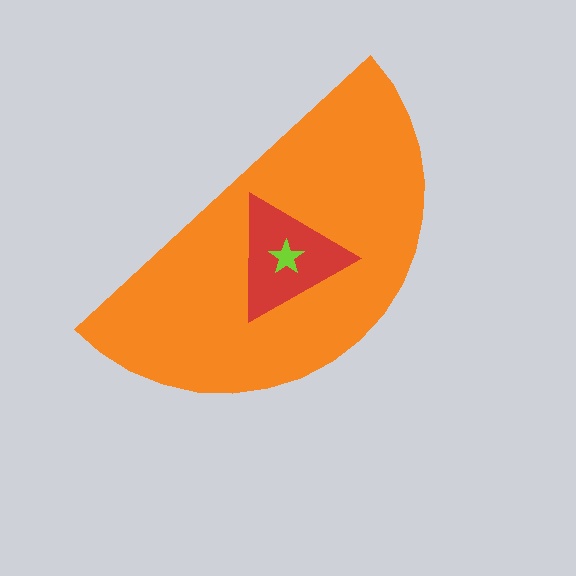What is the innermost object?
The lime star.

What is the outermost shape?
The orange semicircle.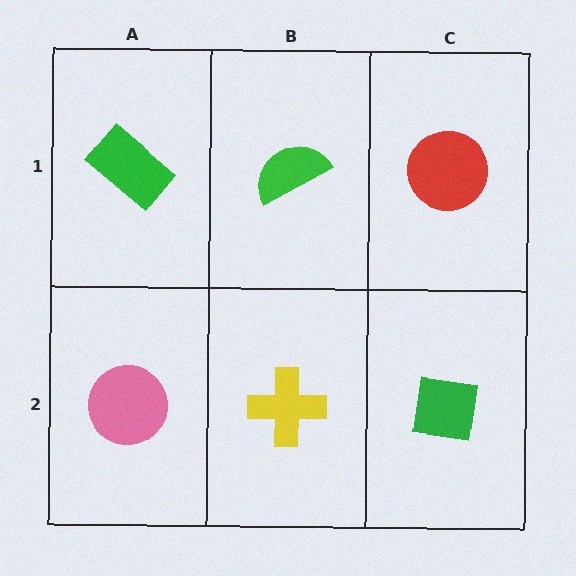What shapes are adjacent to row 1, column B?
A yellow cross (row 2, column B), a green rectangle (row 1, column A), a red circle (row 1, column C).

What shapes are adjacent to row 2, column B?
A green semicircle (row 1, column B), a pink circle (row 2, column A), a green square (row 2, column C).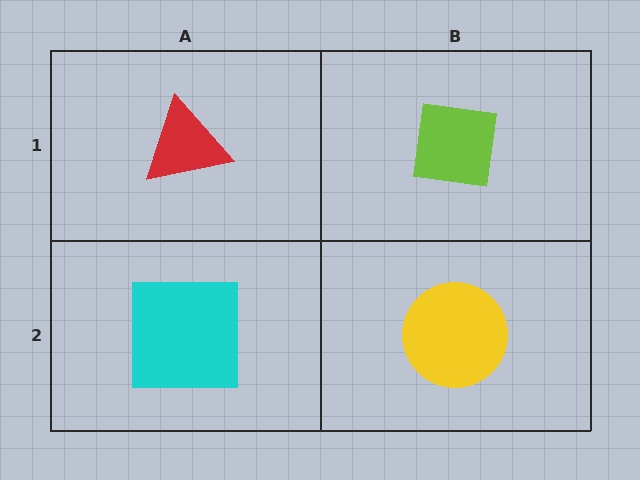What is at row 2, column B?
A yellow circle.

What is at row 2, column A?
A cyan square.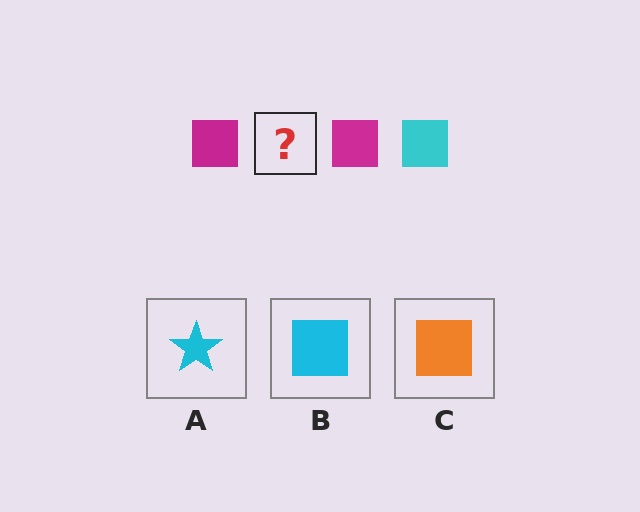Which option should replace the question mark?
Option B.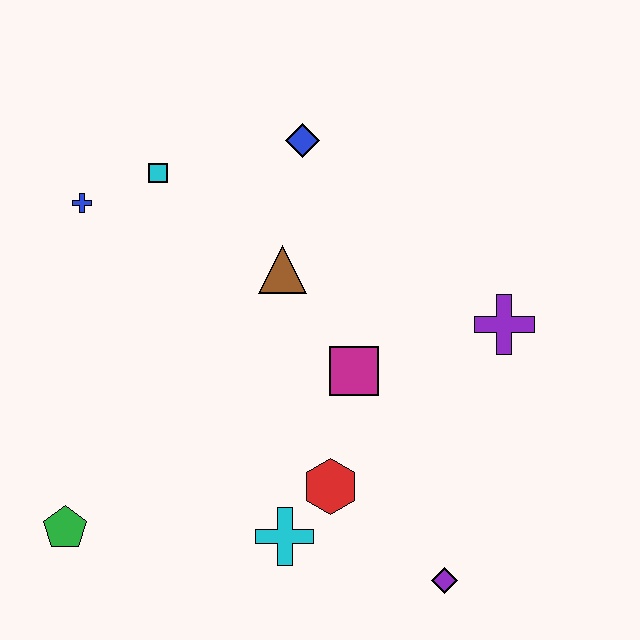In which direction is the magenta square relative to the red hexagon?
The magenta square is above the red hexagon.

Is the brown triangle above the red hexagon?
Yes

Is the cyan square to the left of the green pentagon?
No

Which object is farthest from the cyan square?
The purple diamond is farthest from the cyan square.